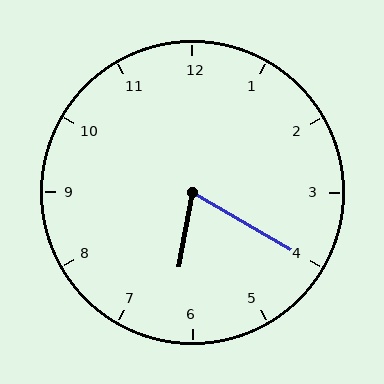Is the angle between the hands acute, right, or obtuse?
It is acute.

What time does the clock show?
6:20.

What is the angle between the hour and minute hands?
Approximately 70 degrees.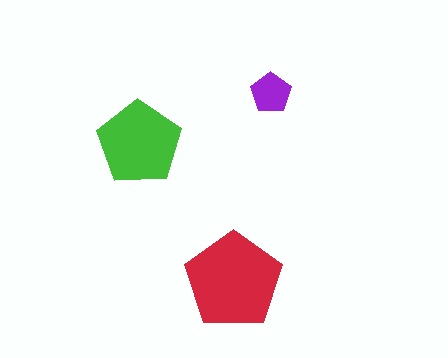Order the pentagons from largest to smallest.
the red one, the green one, the purple one.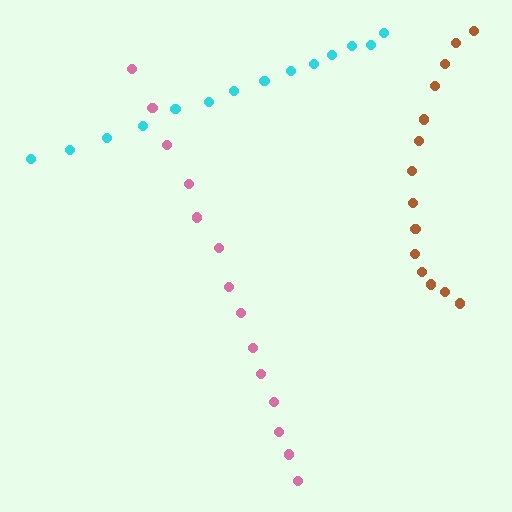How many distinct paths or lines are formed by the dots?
There are 3 distinct paths.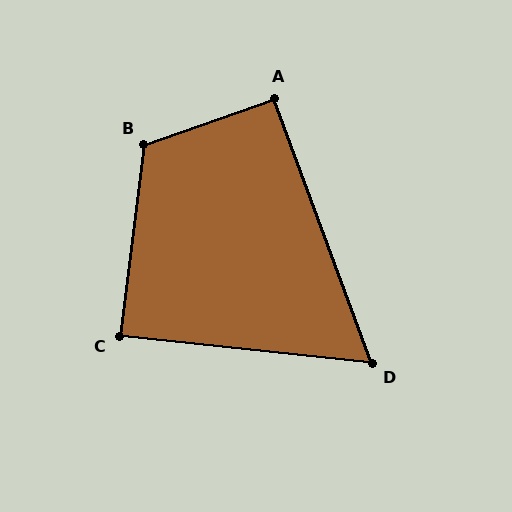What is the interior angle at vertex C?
Approximately 89 degrees (approximately right).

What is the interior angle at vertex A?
Approximately 91 degrees (approximately right).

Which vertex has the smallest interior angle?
D, at approximately 64 degrees.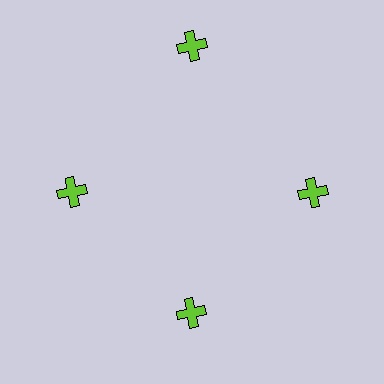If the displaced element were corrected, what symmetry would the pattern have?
It would have 4-fold rotational symmetry — the pattern would map onto itself every 90 degrees.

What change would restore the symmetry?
The symmetry would be restored by moving it inward, back onto the ring so that all 4 crosses sit at equal angles and equal distance from the center.